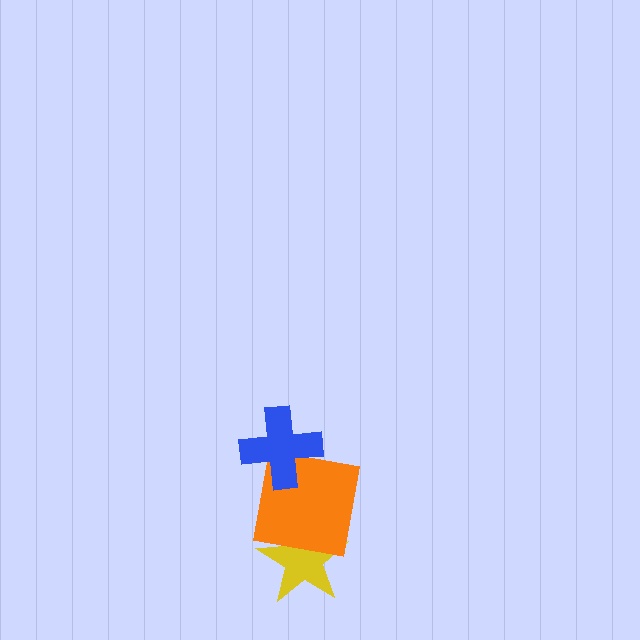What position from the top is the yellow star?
The yellow star is 3rd from the top.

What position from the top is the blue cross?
The blue cross is 1st from the top.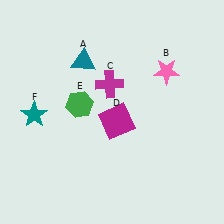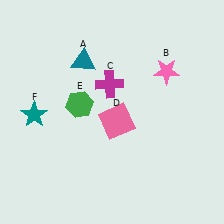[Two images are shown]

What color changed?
The square (D) changed from magenta in Image 1 to pink in Image 2.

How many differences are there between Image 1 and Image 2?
There is 1 difference between the two images.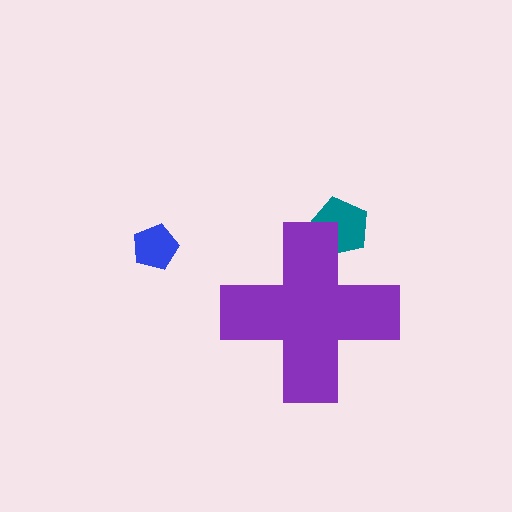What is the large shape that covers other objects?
A purple cross.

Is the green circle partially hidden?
Yes, the green circle is partially hidden behind the purple cross.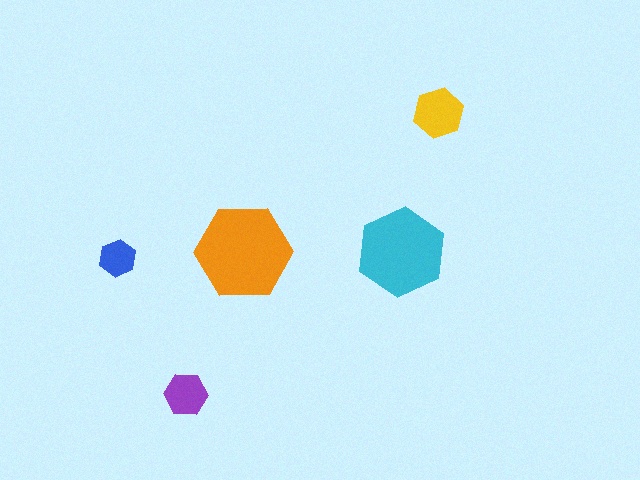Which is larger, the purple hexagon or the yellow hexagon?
The yellow one.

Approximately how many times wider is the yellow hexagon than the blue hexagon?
About 1.5 times wider.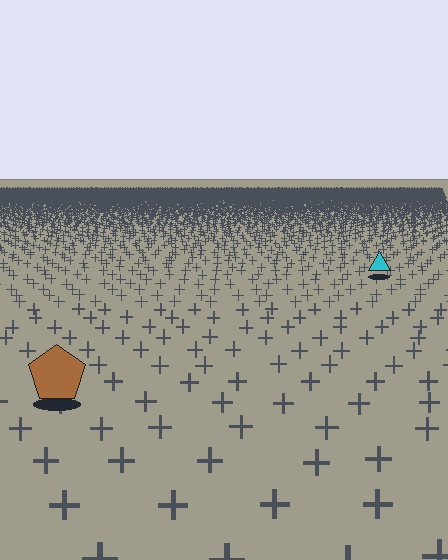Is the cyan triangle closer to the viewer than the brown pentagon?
No. The brown pentagon is closer — you can tell from the texture gradient: the ground texture is coarser near it.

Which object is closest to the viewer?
The brown pentagon is closest. The texture marks near it are larger and more spread out.